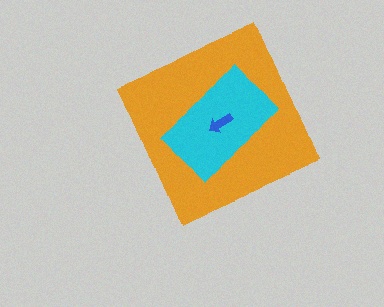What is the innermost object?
The blue arrow.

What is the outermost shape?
The orange diamond.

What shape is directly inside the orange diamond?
The cyan rectangle.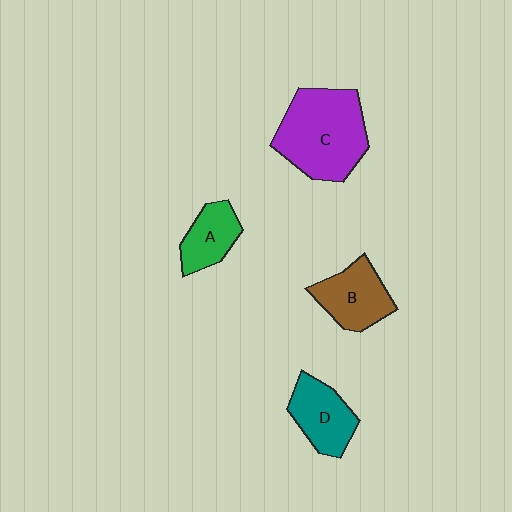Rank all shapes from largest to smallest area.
From largest to smallest: C (purple), B (brown), D (teal), A (green).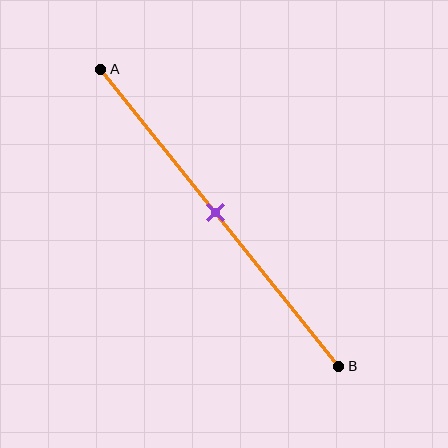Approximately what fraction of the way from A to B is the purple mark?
The purple mark is approximately 50% of the way from A to B.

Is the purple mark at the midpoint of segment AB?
Yes, the mark is approximately at the midpoint.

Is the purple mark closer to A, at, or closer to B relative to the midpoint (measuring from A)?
The purple mark is approximately at the midpoint of segment AB.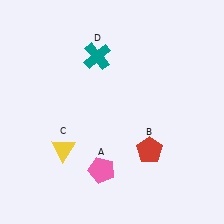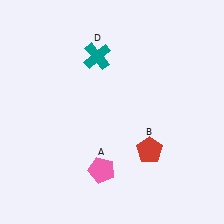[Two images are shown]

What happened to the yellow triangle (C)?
The yellow triangle (C) was removed in Image 2. It was in the bottom-left area of Image 1.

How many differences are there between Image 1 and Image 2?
There is 1 difference between the two images.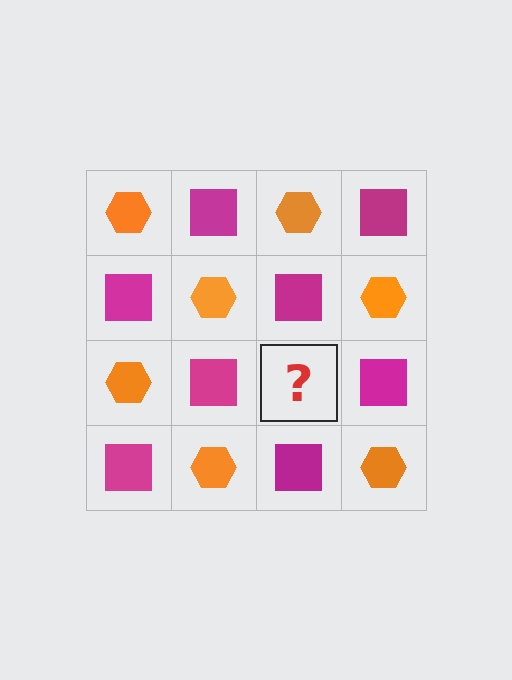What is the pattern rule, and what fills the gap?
The rule is that it alternates orange hexagon and magenta square in a checkerboard pattern. The gap should be filled with an orange hexagon.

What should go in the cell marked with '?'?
The missing cell should contain an orange hexagon.